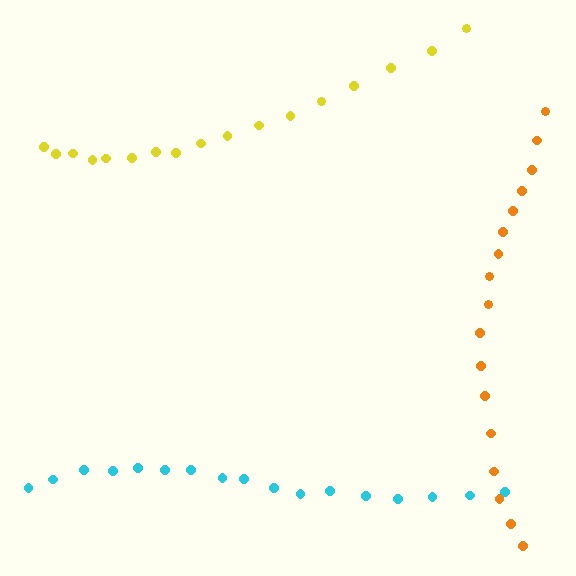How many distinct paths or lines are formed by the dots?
There are 3 distinct paths.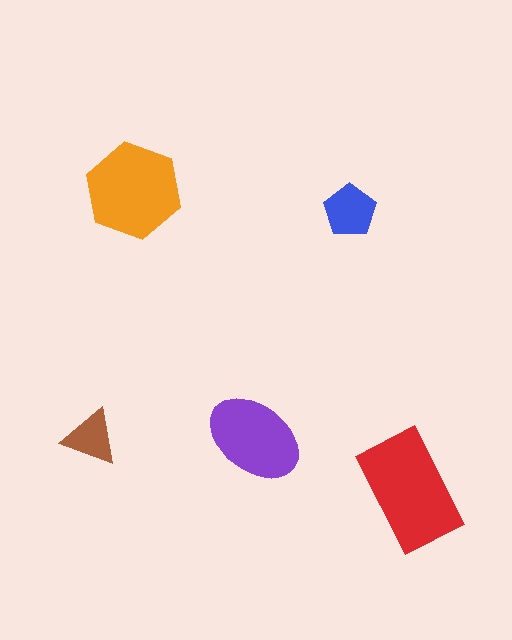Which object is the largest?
The red rectangle.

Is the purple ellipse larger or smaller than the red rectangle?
Smaller.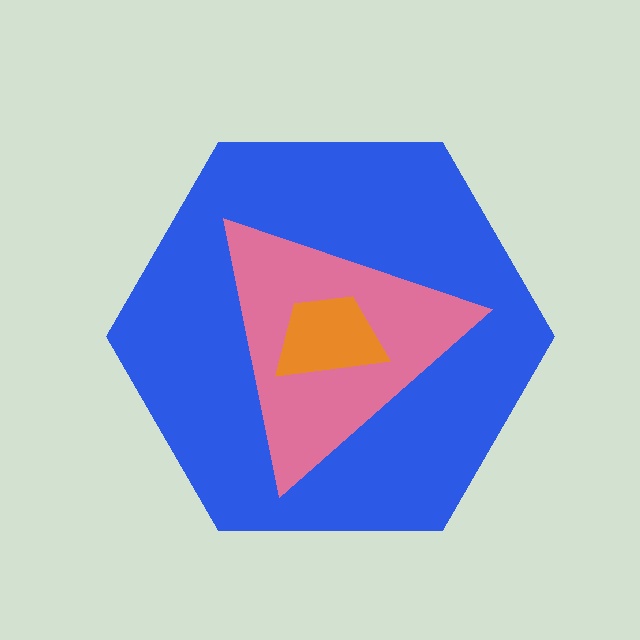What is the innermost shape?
The orange trapezoid.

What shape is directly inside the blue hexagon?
The pink triangle.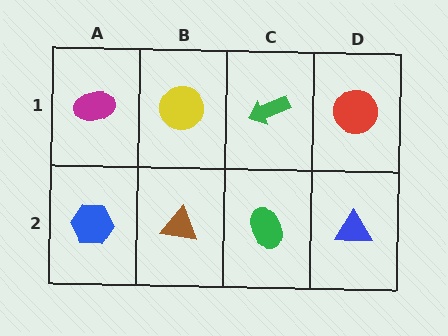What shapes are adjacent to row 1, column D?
A blue triangle (row 2, column D), a green arrow (row 1, column C).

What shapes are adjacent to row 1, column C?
A green ellipse (row 2, column C), a yellow circle (row 1, column B), a red circle (row 1, column D).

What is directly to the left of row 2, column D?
A green ellipse.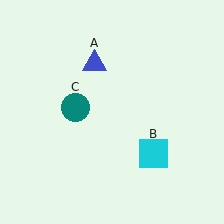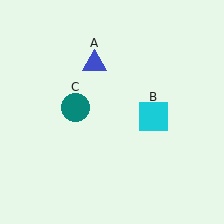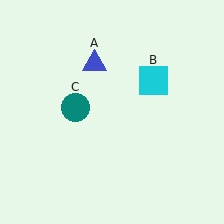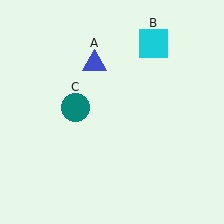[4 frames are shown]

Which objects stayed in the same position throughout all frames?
Blue triangle (object A) and teal circle (object C) remained stationary.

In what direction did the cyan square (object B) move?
The cyan square (object B) moved up.